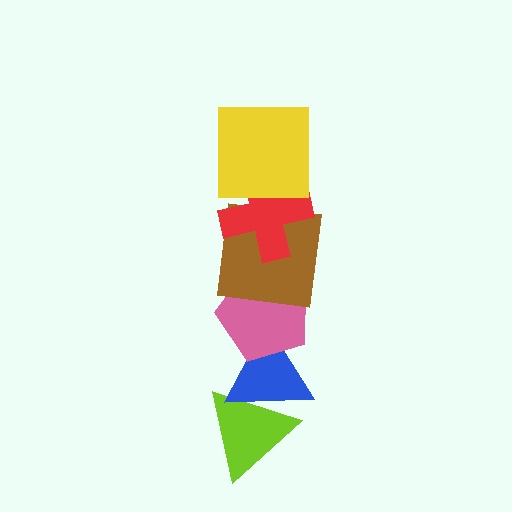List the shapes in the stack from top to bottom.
From top to bottom: the yellow square, the red cross, the brown square, the pink pentagon, the blue triangle, the lime triangle.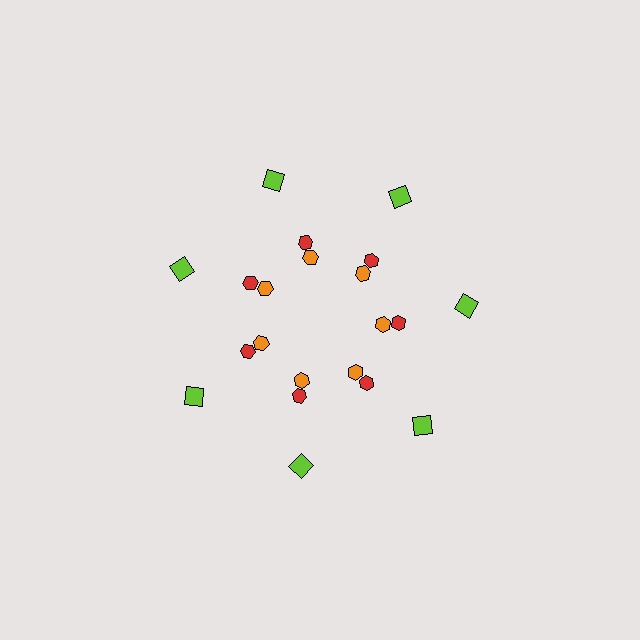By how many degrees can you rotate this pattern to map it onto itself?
The pattern maps onto itself every 51 degrees of rotation.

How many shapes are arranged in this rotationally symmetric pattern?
There are 21 shapes, arranged in 7 groups of 3.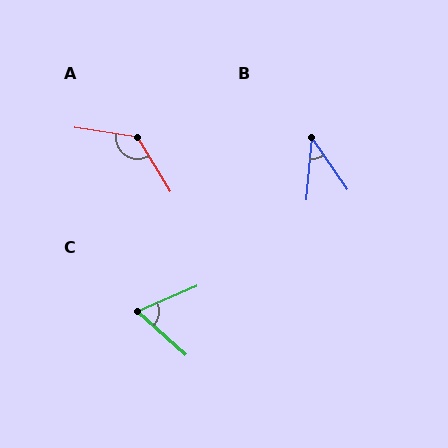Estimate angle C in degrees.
Approximately 64 degrees.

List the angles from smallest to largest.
B (40°), C (64°), A (131°).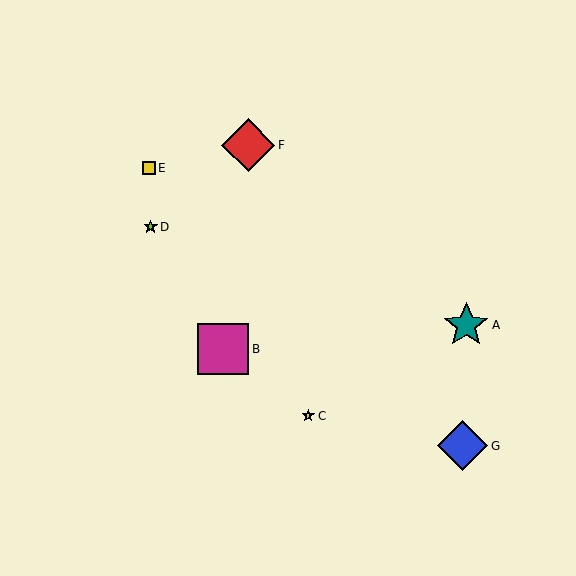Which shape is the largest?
The red diamond (labeled F) is the largest.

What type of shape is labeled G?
Shape G is a blue diamond.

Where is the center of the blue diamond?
The center of the blue diamond is at (462, 446).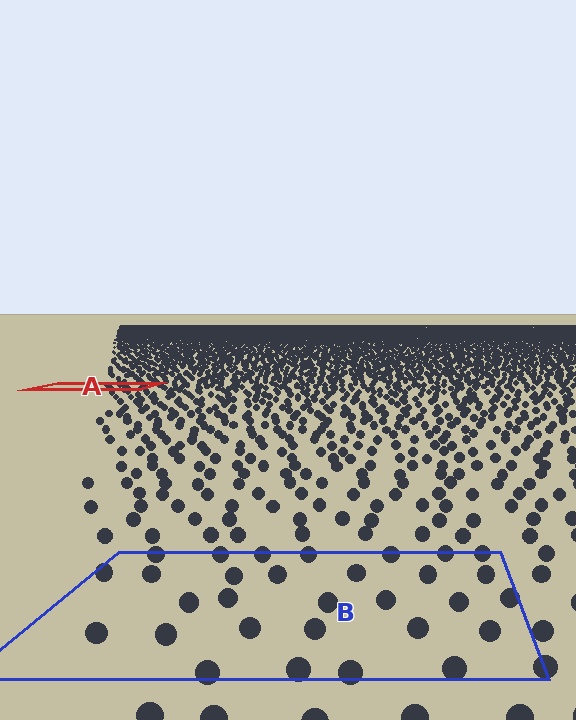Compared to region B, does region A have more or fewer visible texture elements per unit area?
Region A has more texture elements per unit area — they are packed more densely because it is farther away.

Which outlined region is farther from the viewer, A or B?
Region A is farther from the viewer — the texture elements inside it appear smaller and more densely packed.